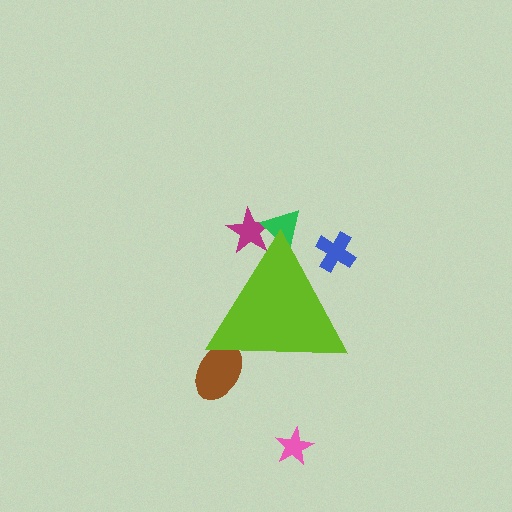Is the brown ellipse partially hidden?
Yes, the brown ellipse is partially hidden behind the lime triangle.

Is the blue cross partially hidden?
Yes, the blue cross is partially hidden behind the lime triangle.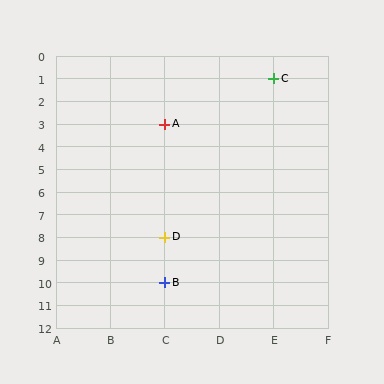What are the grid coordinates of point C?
Point C is at grid coordinates (E, 1).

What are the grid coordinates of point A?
Point A is at grid coordinates (C, 3).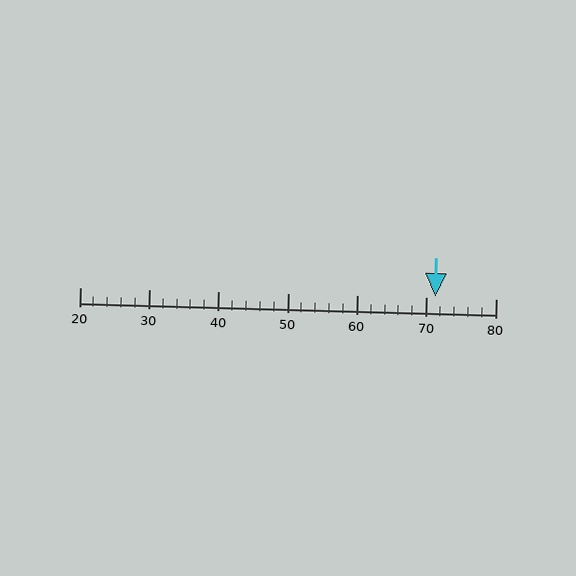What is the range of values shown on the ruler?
The ruler shows values from 20 to 80.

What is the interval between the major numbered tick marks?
The major tick marks are spaced 10 units apart.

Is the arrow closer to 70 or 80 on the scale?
The arrow is closer to 70.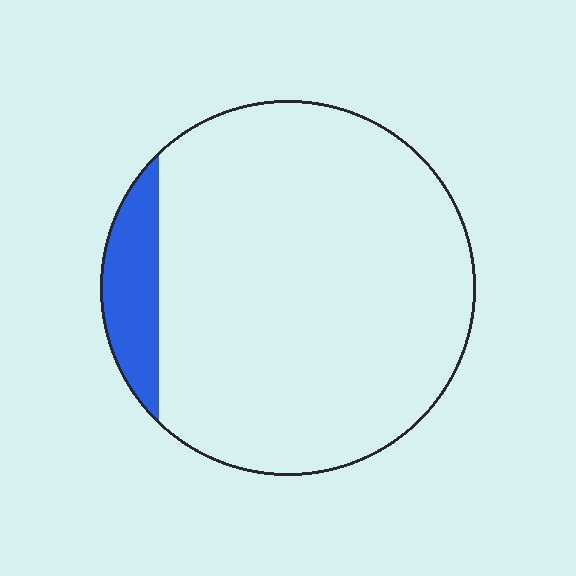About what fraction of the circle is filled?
About one tenth (1/10).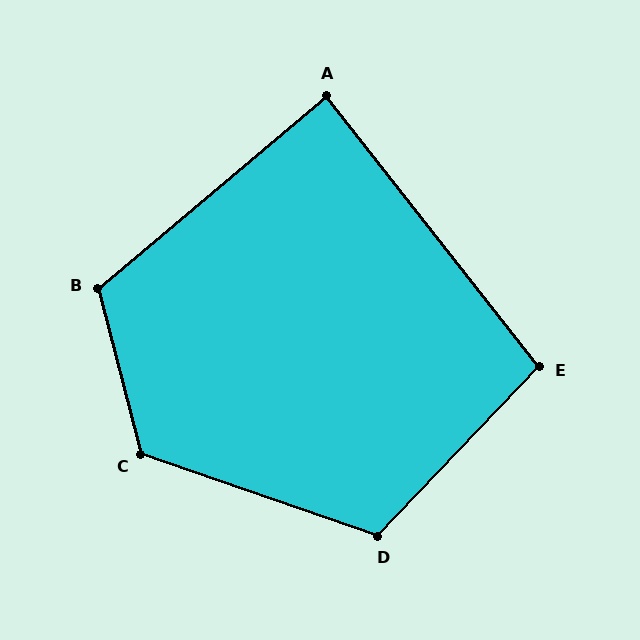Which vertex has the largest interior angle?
C, at approximately 124 degrees.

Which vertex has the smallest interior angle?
A, at approximately 88 degrees.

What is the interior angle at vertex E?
Approximately 98 degrees (obtuse).